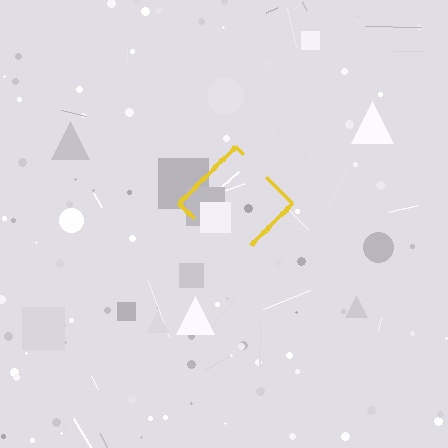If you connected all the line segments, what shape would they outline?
They would outline a diamond.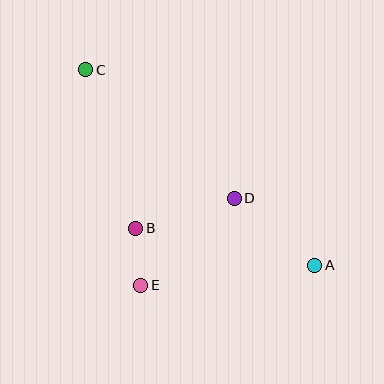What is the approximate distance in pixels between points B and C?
The distance between B and C is approximately 166 pixels.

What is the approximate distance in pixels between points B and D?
The distance between B and D is approximately 103 pixels.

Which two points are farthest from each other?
Points A and C are farthest from each other.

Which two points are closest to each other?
Points B and E are closest to each other.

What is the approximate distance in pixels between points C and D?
The distance between C and D is approximately 196 pixels.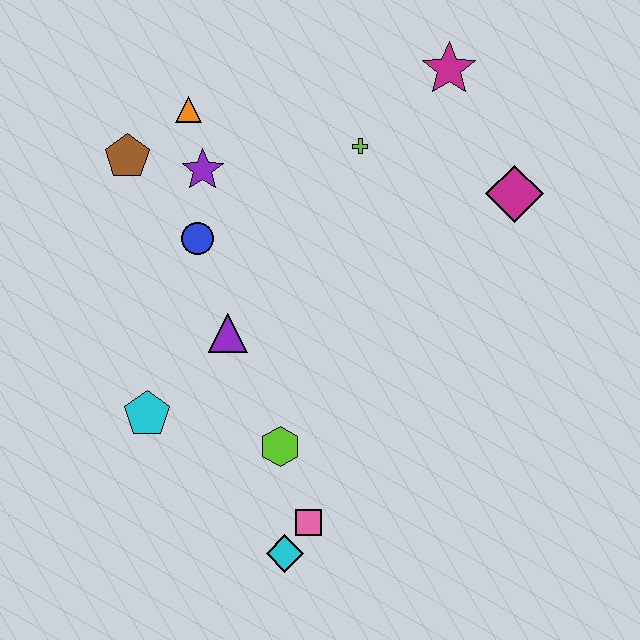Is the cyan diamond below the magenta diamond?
Yes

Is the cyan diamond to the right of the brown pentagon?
Yes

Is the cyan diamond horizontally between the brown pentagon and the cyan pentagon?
No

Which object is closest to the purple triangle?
The blue circle is closest to the purple triangle.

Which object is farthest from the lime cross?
The cyan diamond is farthest from the lime cross.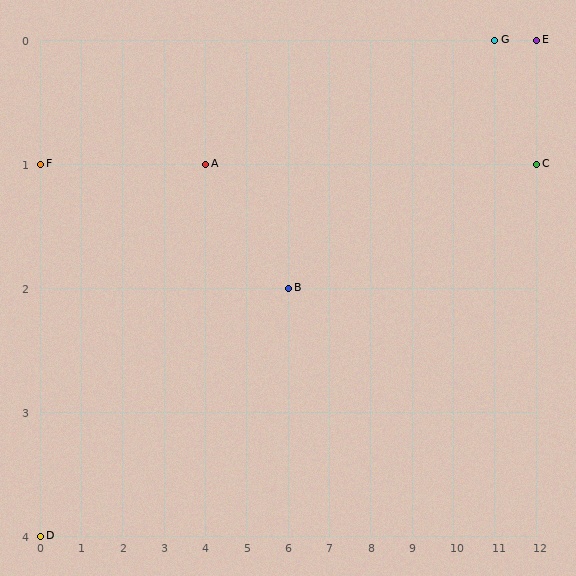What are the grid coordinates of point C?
Point C is at grid coordinates (12, 1).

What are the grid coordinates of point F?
Point F is at grid coordinates (0, 1).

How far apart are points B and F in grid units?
Points B and F are 6 columns and 1 row apart (about 6.1 grid units diagonally).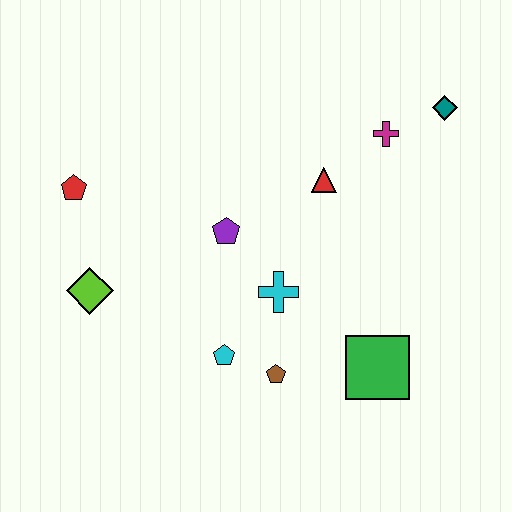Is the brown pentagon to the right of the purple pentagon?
Yes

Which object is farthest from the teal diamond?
The lime diamond is farthest from the teal diamond.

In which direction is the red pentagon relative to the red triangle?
The red pentagon is to the left of the red triangle.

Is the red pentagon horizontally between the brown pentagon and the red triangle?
No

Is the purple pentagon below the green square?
No